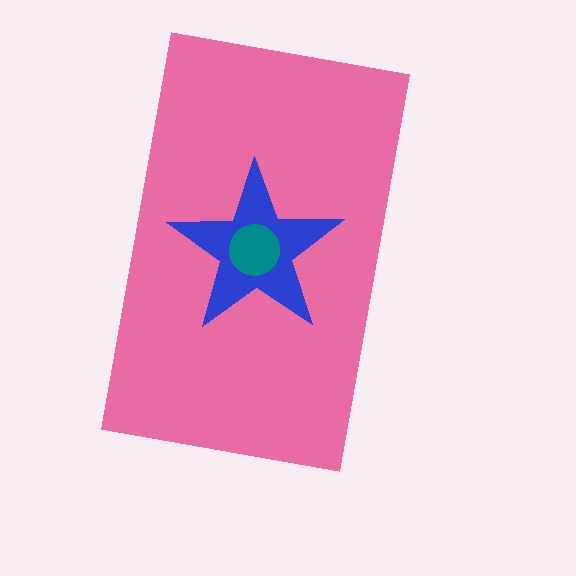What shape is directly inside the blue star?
The teal circle.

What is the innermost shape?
The teal circle.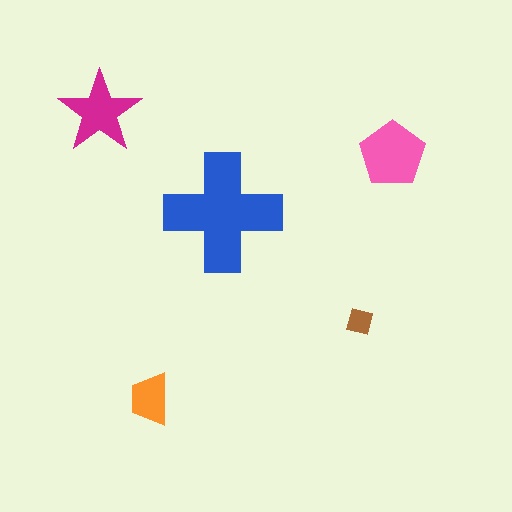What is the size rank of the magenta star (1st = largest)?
3rd.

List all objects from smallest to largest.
The brown square, the orange trapezoid, the magenta star, the pink pentagon, the blue cross.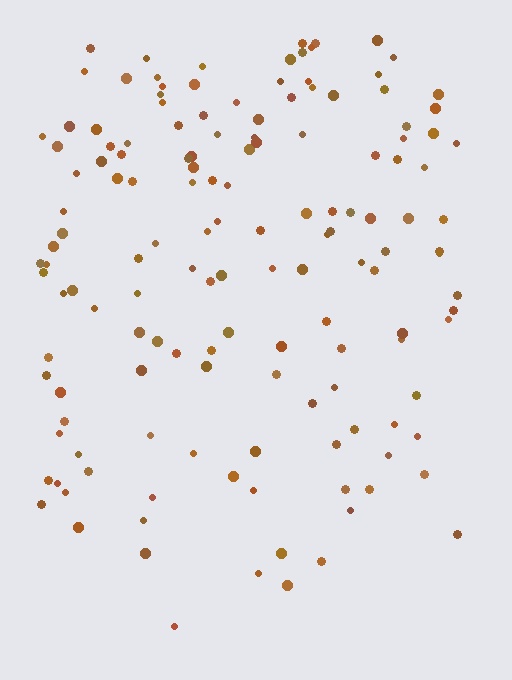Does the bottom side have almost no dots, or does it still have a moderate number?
Still a moderate number, just noticeably fewer than the top.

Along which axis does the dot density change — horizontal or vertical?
Vertical.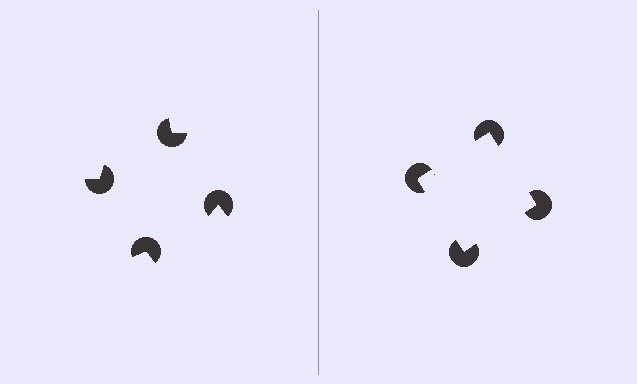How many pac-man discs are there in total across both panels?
8 — 4 on each side.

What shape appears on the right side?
An illusory square.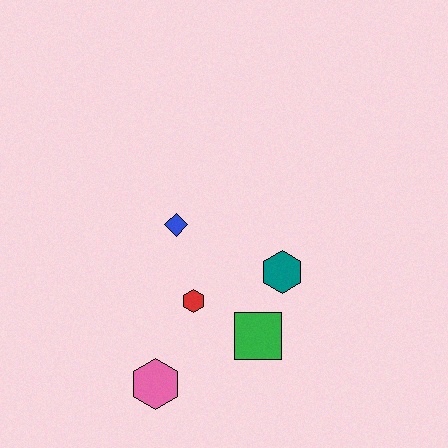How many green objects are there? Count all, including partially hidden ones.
There is 1 green object.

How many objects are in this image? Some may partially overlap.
There are 5 objects.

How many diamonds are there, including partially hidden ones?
There is 1 diamond.